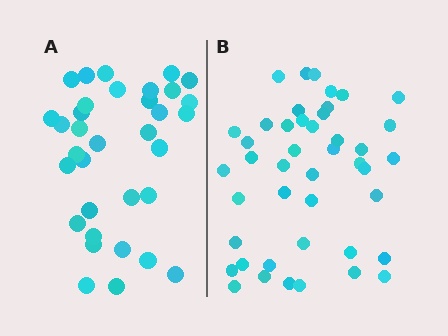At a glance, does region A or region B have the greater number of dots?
Region B (the right region) has more dots.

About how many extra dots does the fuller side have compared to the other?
Region B has roughly 10 or so more dots than region A.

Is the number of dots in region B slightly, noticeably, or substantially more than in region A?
Region B has noticeably more, but not dramatically so. The ratio is roughly 1.3 to 1.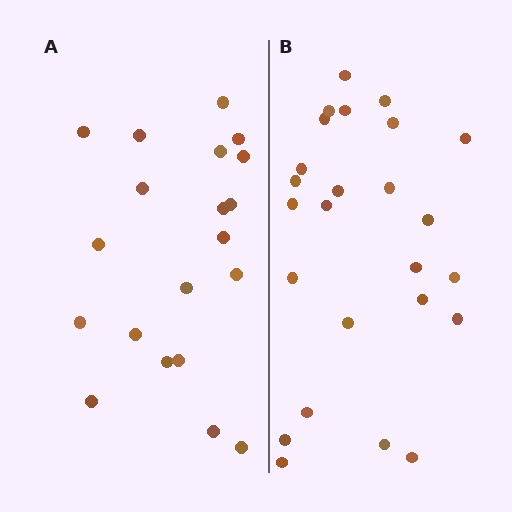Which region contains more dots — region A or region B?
Region B (the right region) has more dots.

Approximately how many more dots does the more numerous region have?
Region B has about 5 more dots than region A.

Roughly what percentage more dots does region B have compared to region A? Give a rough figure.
About 25% more.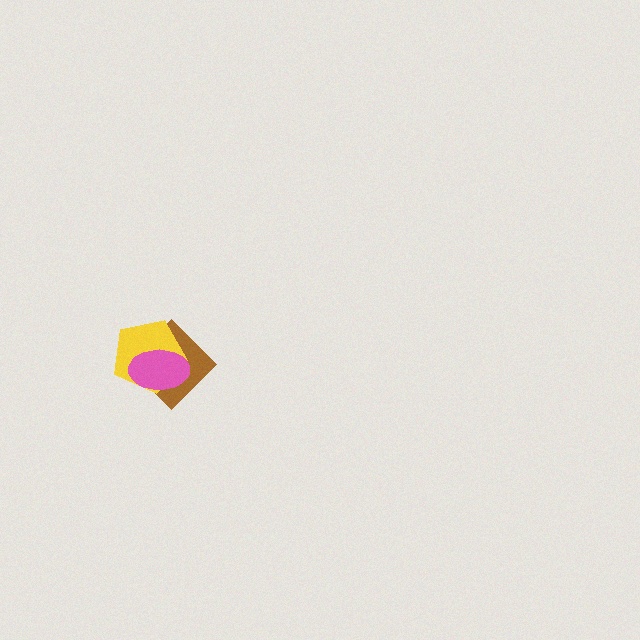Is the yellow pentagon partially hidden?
Yes, it is partially covered by another shape.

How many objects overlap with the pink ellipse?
2 objects overlap with the pink ellipse.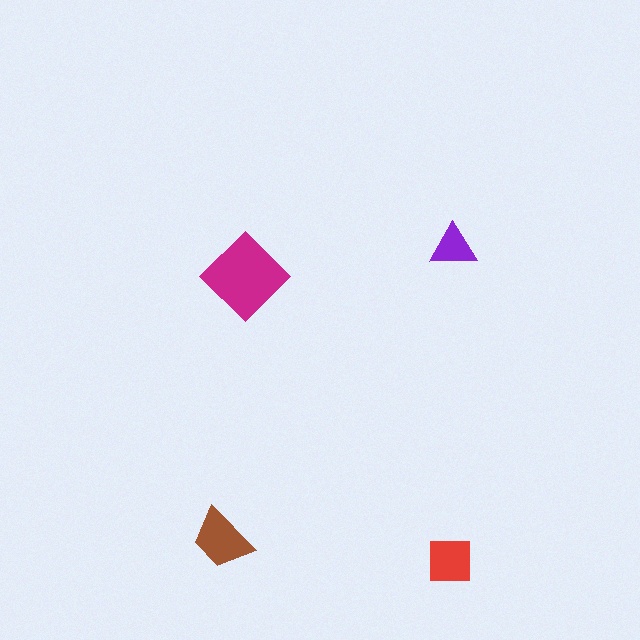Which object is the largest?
The magenta diamond.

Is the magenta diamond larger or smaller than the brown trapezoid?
Larger.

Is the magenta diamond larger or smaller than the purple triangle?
Larger.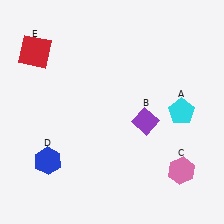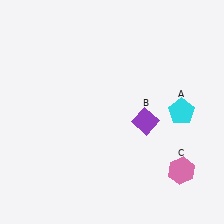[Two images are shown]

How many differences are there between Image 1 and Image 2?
There are 2 differences between the two images.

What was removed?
The blue hexagon (D), the red square (E) were removed in Image 2.